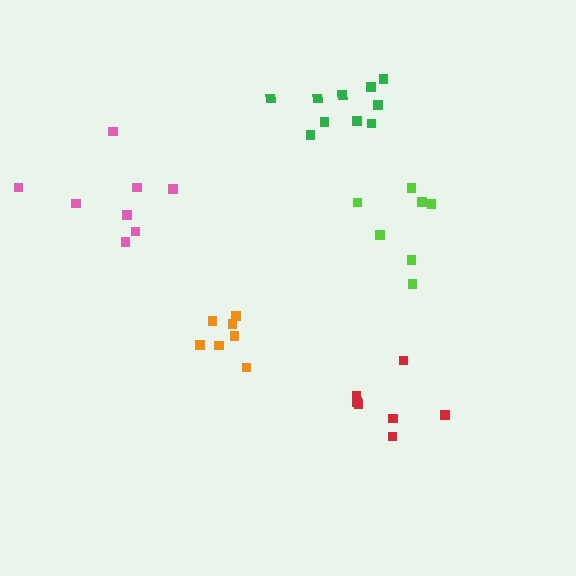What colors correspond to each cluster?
The clusters are colored: pink, orange, red, lime, green.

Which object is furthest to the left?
The pink cluster is leftmost.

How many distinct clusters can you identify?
There are 5 distinct clusters.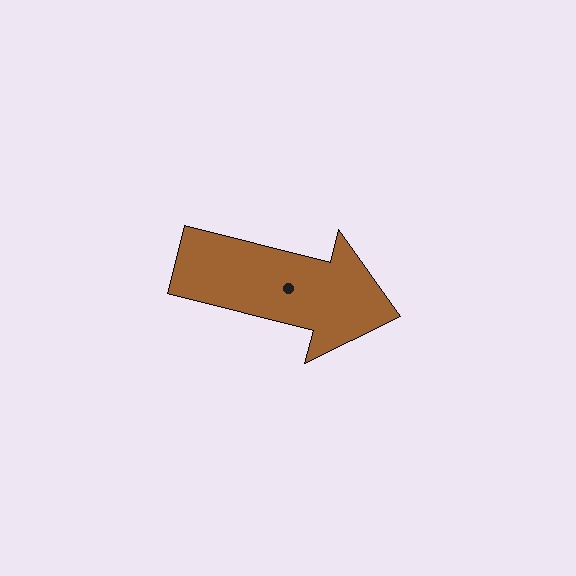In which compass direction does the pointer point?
East.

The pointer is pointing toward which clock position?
Roughly 3 o'clock.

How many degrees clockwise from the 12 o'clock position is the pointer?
Approximately 104 degrees.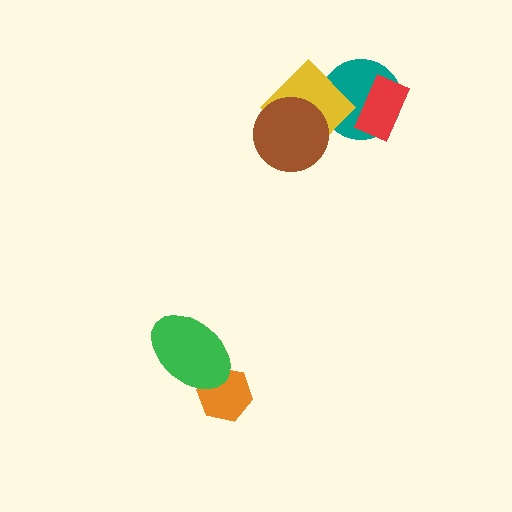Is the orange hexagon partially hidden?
Yes, it is partially covered by another shape.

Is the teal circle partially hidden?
Yes, it is partially covered by another shape.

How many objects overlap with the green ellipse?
1 object overlaps with the green ellipse.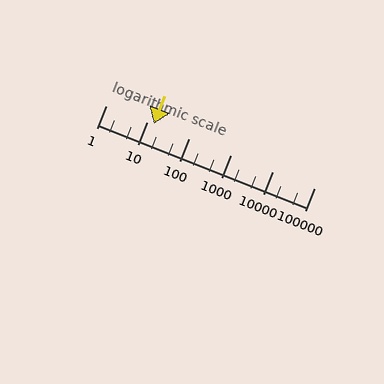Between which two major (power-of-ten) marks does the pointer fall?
The pointer is between 10 and 100.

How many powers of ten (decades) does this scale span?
The scale spans 5 decades, from 1 to 100000.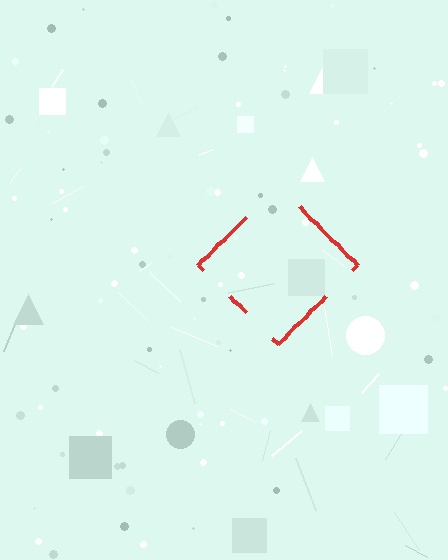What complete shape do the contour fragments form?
The contour fragments form a diamond.